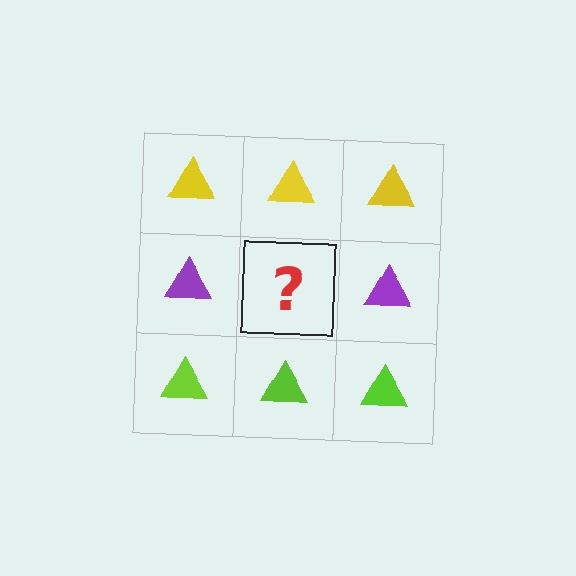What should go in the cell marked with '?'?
The missing cell should contain a purple triangle.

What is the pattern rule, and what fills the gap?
The rule is that each row has a consistent color. The gap should be filled with a purple triangle.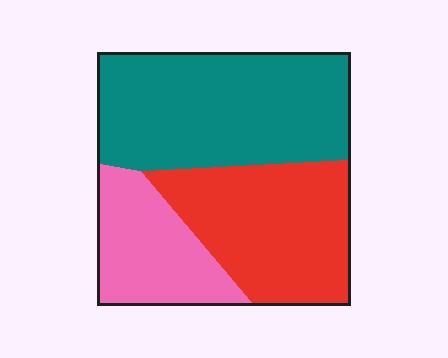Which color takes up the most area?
Teal, at roughly 45%.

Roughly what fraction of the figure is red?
Red covers 34% of the figure.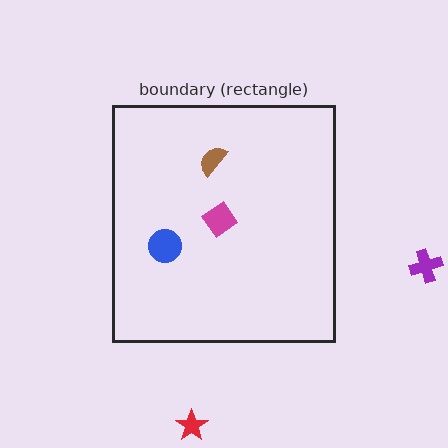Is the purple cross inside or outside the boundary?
Outside.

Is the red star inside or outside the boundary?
Outside.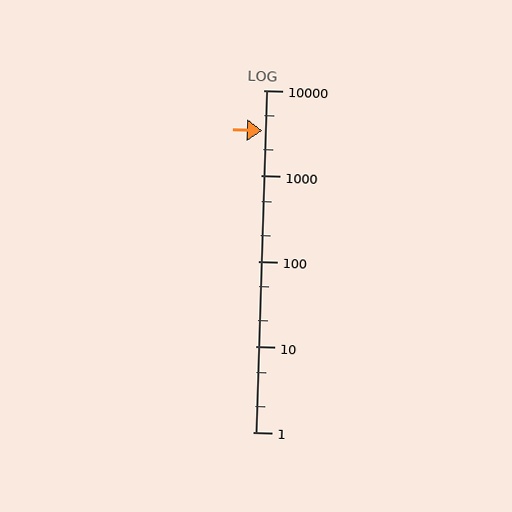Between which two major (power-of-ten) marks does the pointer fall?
The pointer is between 1000 and 10000.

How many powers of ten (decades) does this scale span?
The scale spans 4 decades, from 1 to 10000.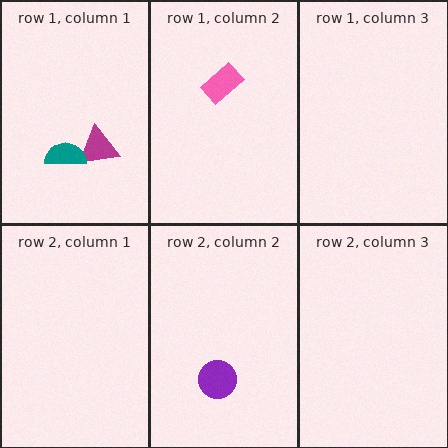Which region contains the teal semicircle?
The row 1, column 1 region.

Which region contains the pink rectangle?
The row 1, column 2 region.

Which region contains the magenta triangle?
The row 1, column 1 region.